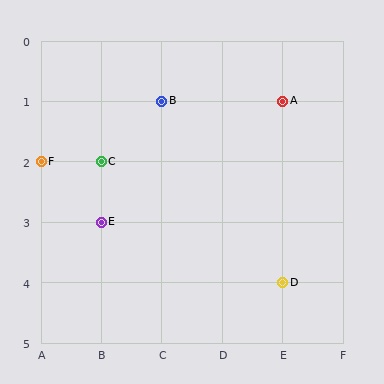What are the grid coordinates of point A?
Point A is at grid coordinates (E, 1).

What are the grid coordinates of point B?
Point B is at grid coordinates (C, 1).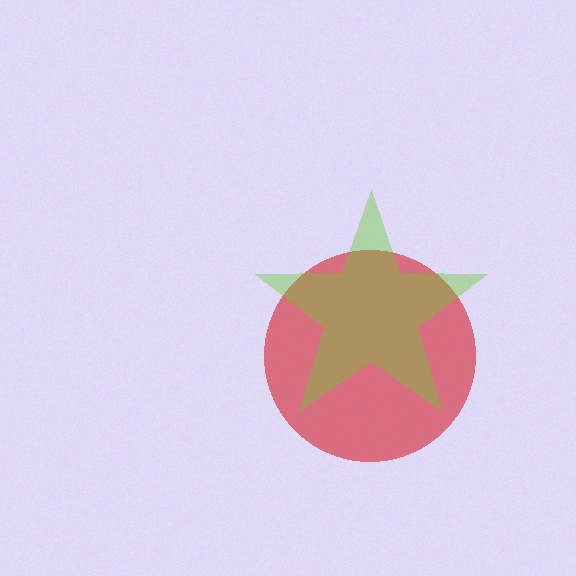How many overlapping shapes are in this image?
There are 2 overlapping shapes in the image.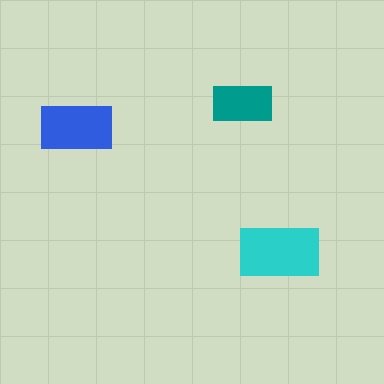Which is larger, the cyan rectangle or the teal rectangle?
The cyan one.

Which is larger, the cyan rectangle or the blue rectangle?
The cyan one.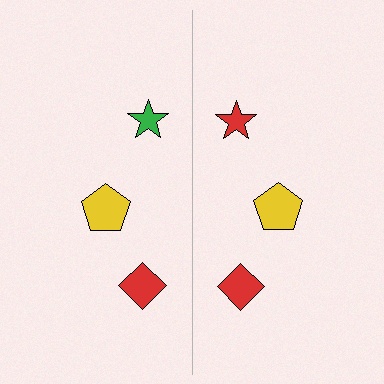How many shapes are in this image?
There are 6 shapes in this image.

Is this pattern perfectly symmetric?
No, the pattern is not perfectly symmetric. The red star on the right side breaks the symmetry — its mirror counterpart is green.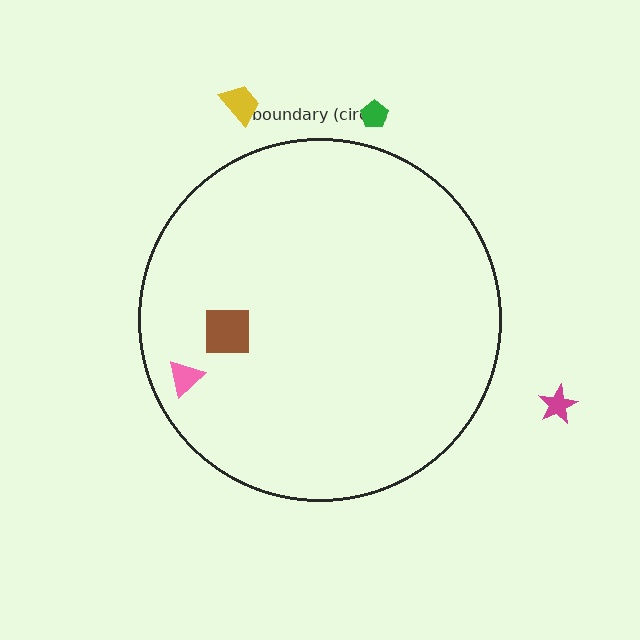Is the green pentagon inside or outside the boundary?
Outside.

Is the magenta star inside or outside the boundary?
Outside.